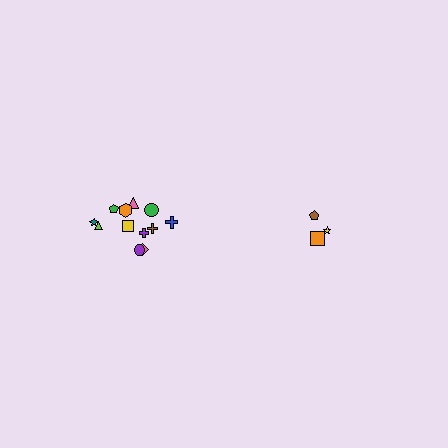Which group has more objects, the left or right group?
The left group.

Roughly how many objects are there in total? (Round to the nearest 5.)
Roughly 15 objects in total.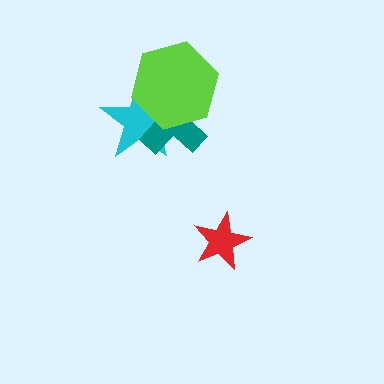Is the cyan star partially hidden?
Yes, it is partially covered by another shape.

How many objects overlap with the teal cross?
2 objects overlap with the teal cross.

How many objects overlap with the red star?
0 objects overlap with the red star.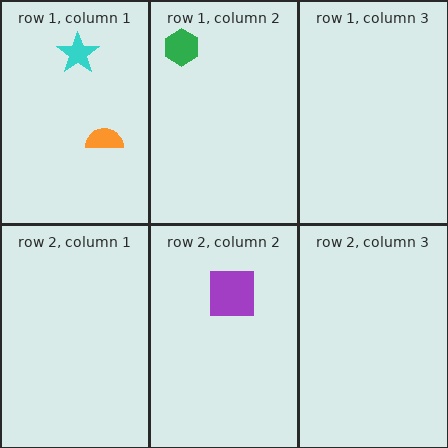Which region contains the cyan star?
The row 1, column 1 region.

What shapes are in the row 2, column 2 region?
The purple square.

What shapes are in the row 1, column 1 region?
The cyan star, the orange semicircle.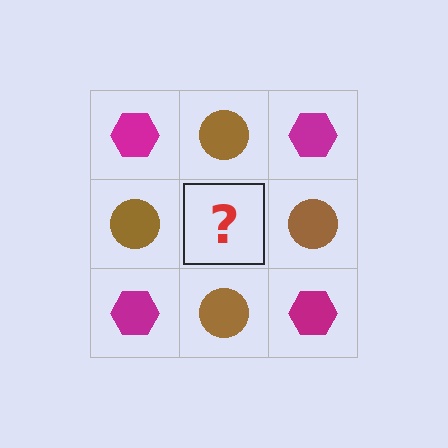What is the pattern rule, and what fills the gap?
The rule is that it alternates magenta hexagon and brown circle in a checkerboard pattern. The gap should be filled with a magenta hexagon.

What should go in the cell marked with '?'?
The missing cell should contain a magenta hexagon.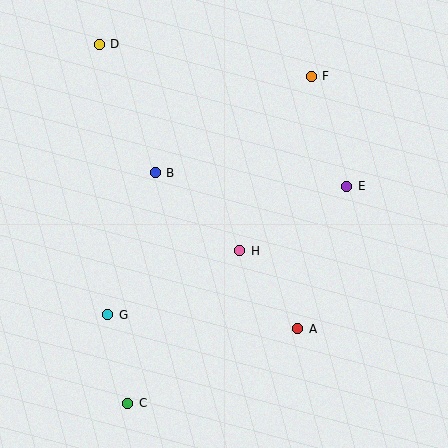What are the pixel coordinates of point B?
Point B is at (155, 173).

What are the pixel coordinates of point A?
Point A is at (298, 329).